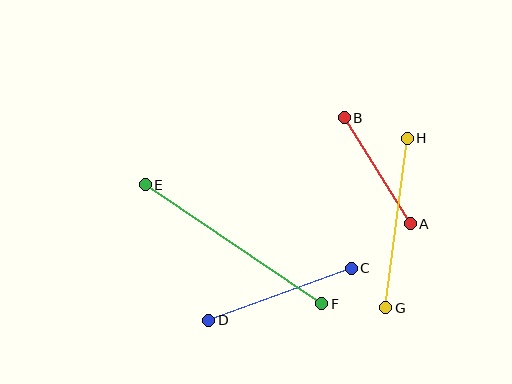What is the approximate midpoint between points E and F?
The midpoint is at approximately (233, 244) pixels.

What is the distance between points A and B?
The distance is approximately 125 pixels.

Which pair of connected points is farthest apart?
Points E and F are farthest apart.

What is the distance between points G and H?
The distance is approximately 171 pixels.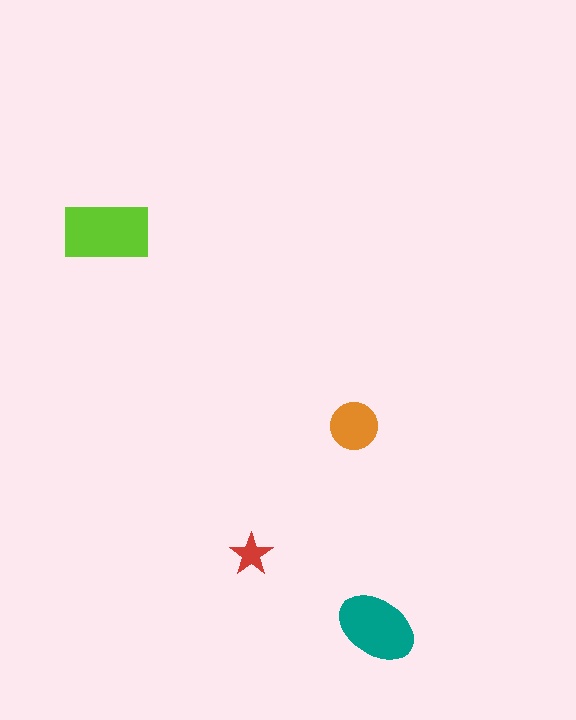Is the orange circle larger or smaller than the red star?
Larger.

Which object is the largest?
The lime rectangle.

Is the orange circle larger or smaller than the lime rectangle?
Smaller.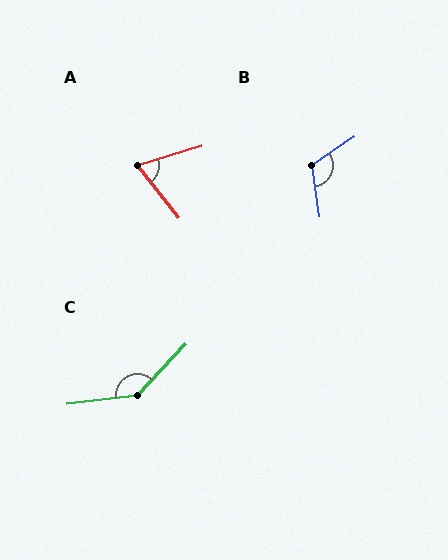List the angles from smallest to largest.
A (69°), B (116°), C (140°).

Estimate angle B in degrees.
Approximately 116 degrees.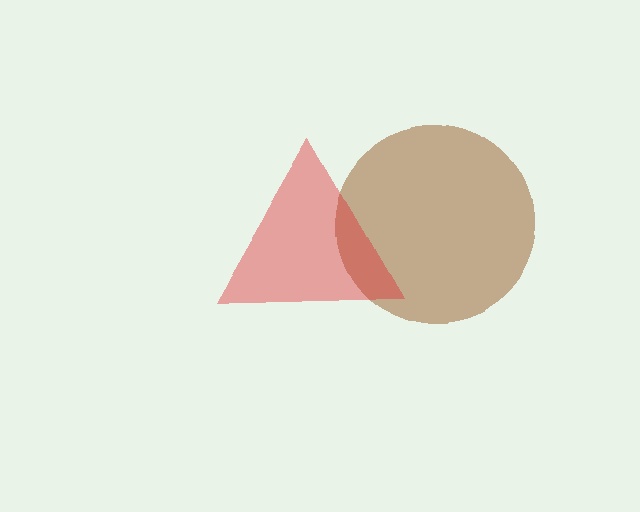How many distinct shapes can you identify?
There are 2 distinct shapes: a brown circle, a red triangle.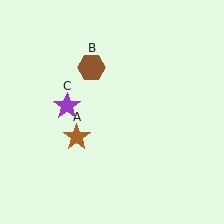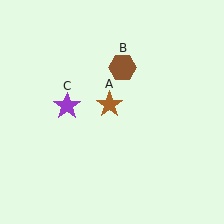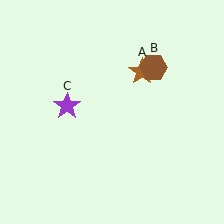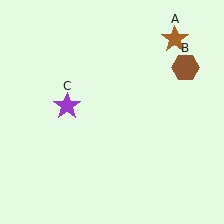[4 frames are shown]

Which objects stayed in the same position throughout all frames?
Purple star (object C) remained stationary.